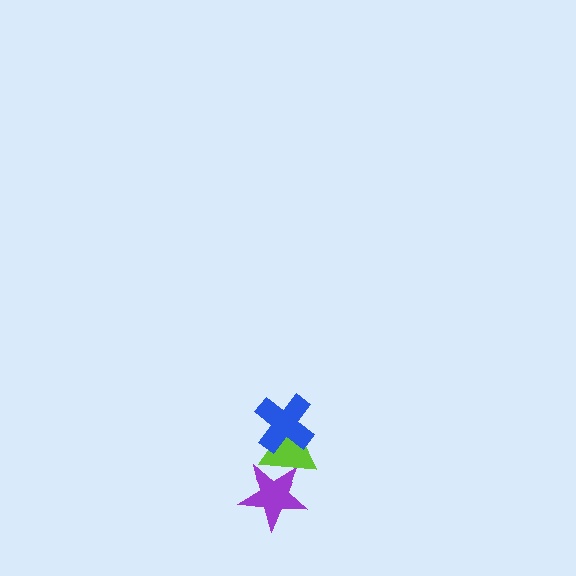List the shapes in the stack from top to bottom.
From top to bottom: the blue cross, the lime triangle, the purple star.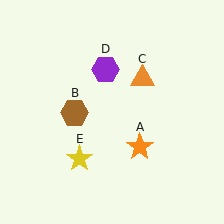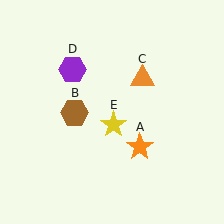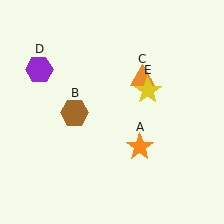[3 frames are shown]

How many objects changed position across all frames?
2 objects changed position: purple hexagon (object D), yellow star (object E).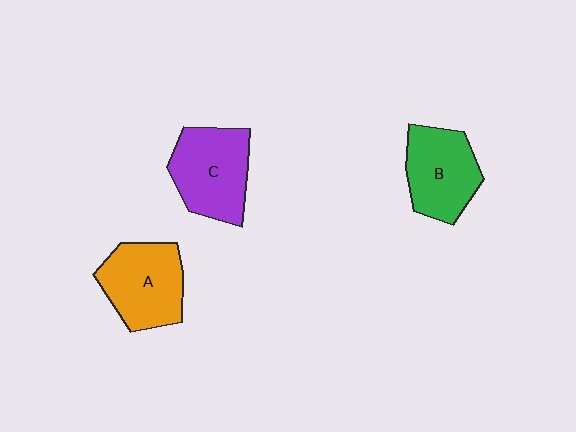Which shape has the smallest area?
Shape B (green).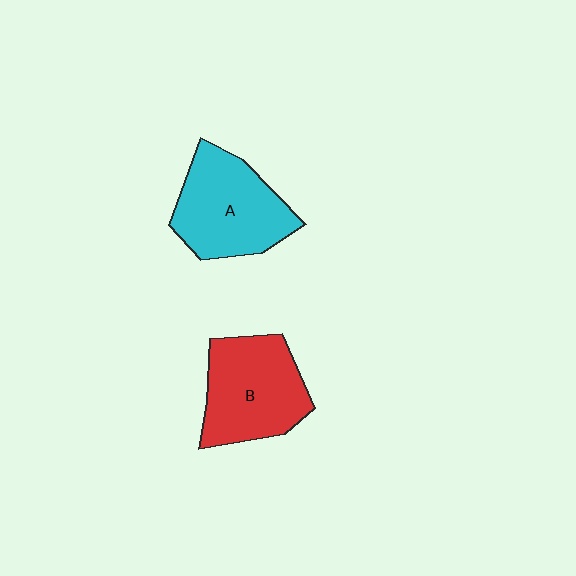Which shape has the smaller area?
Shape B (red).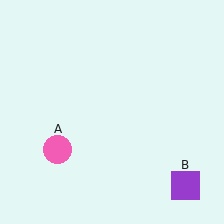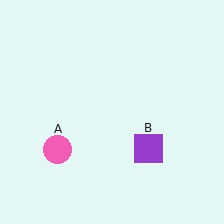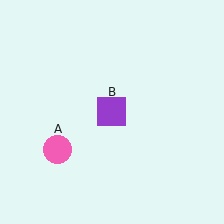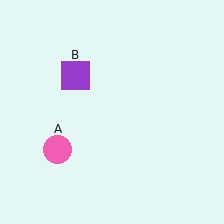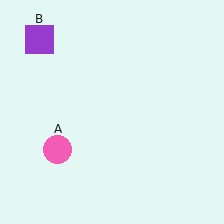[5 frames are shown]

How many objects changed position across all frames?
1 object changed position: purple square (object B).